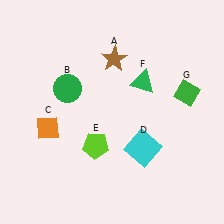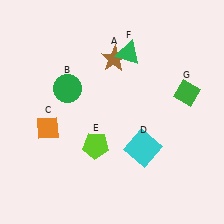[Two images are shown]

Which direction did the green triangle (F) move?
The green triangle (F) moved up.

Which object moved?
The green triangle (F) moved up.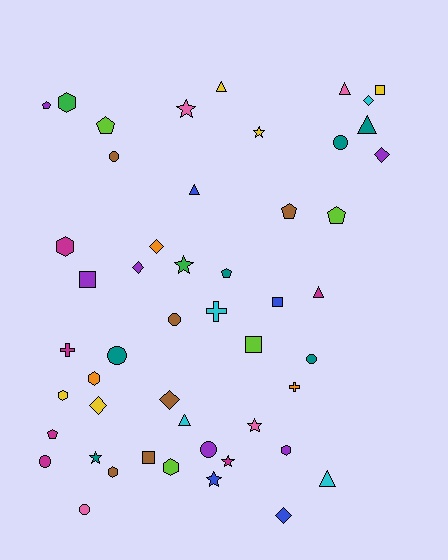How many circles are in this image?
There are 8 circles.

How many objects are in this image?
There are 50 objects.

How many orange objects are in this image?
There are 3 orange objects.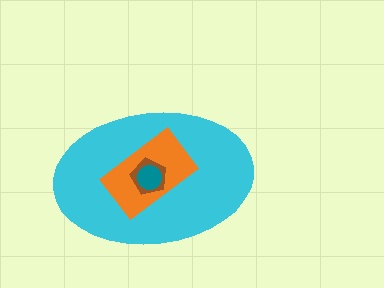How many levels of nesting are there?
4.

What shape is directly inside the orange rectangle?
The brown pentagon.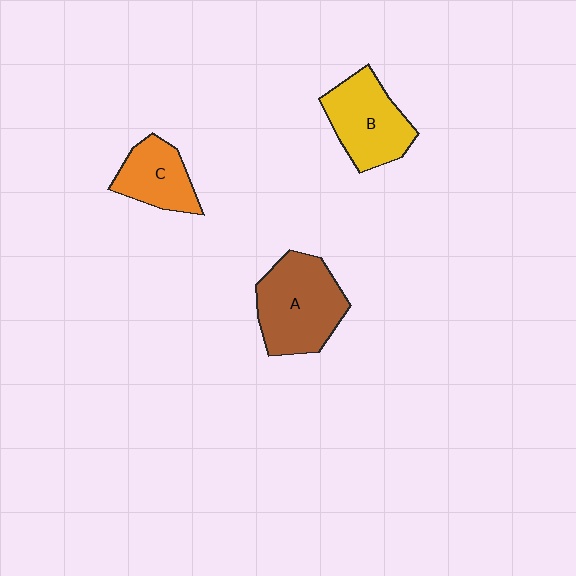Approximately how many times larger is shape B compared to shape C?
Approximately 1.3 times.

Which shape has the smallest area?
Shape C (orange).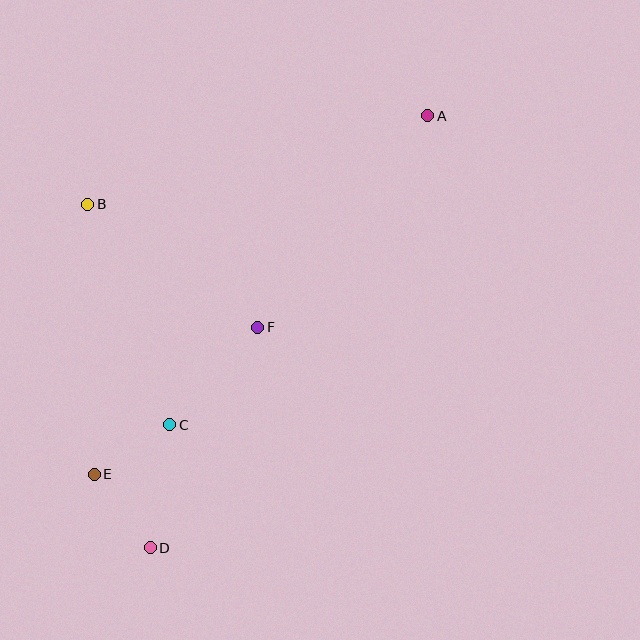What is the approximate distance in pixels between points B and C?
The distance between B and C is approximately 235 pixels.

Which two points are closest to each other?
Points C and E are closest to each other.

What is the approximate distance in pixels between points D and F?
The distance between D and F is approximately 246 pixels.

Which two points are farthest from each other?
Points A and D are farthest from each other.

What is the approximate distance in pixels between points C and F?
The distance between C and F is approximately 132 pixels.